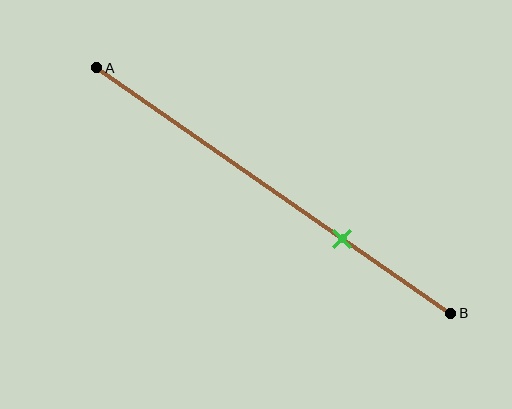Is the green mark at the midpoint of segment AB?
No, the mark is at about 70% from A, not at the 50% midpoint.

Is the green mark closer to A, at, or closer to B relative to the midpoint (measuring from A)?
The green mark is closer to point B than the midpoint of segment AB.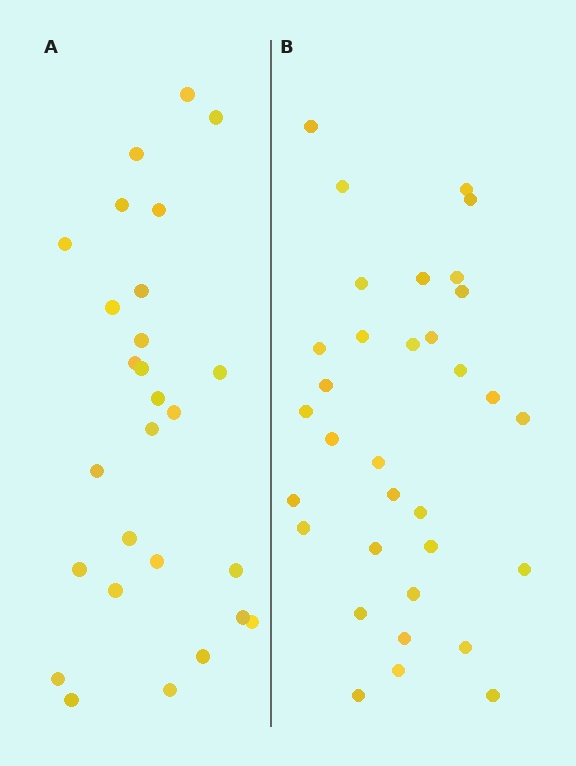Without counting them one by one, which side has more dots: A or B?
Region B (the right region) has more dots.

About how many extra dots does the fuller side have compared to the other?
Region B has about 6 more dots than region A.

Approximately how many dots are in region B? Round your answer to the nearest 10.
About 30 dots. (The exact count is 33, which rounds to 30.)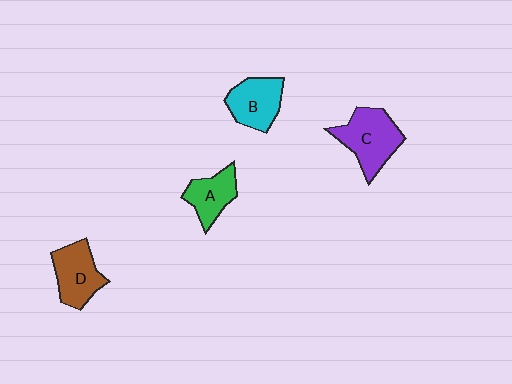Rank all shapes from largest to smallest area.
From largest to smallest: C (purple), D (brown), B (cyan), A (green).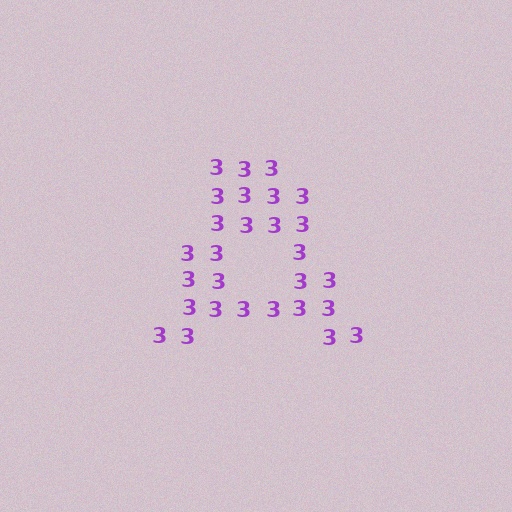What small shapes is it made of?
It is made of small digit 3's.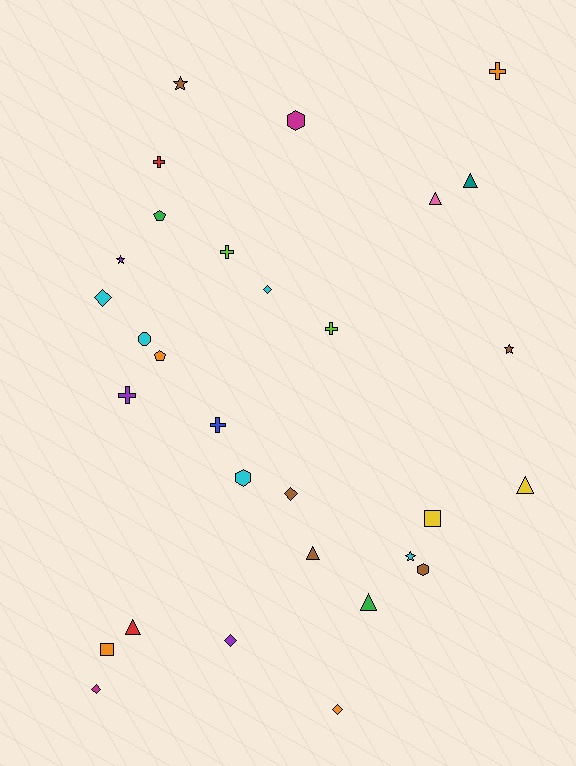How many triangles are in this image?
There are 6 triangles.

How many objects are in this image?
There are 30 objects.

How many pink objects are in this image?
There is 1 pink object.